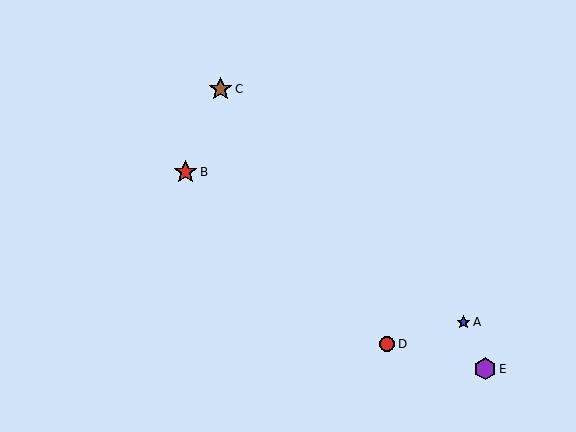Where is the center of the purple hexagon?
The center of the purple hexagon is at (485, 369).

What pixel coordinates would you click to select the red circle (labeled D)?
Click at (387, 344) to select the red circle D.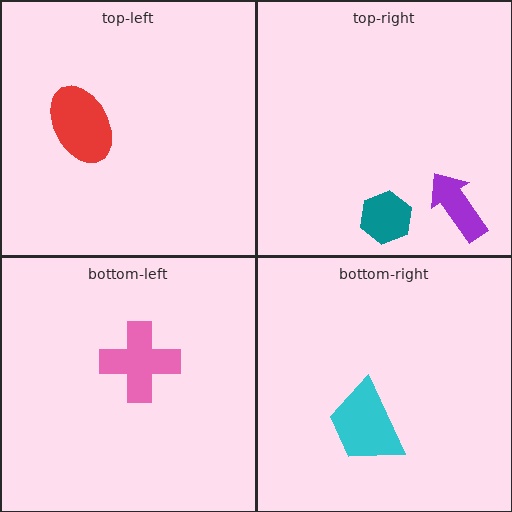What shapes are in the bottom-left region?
The pink cross.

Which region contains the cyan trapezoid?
The bottom-right region.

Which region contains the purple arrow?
The top-right region.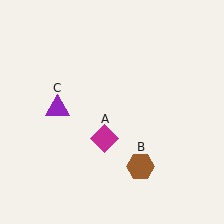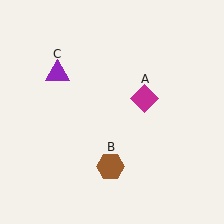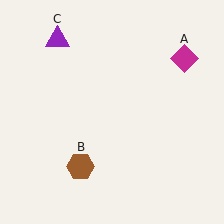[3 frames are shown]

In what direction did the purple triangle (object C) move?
The purple triangle (object C) moved up.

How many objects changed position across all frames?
3 objects changed position: magenta diamond (object A), brown hexagon (object B), purple triangle (object C).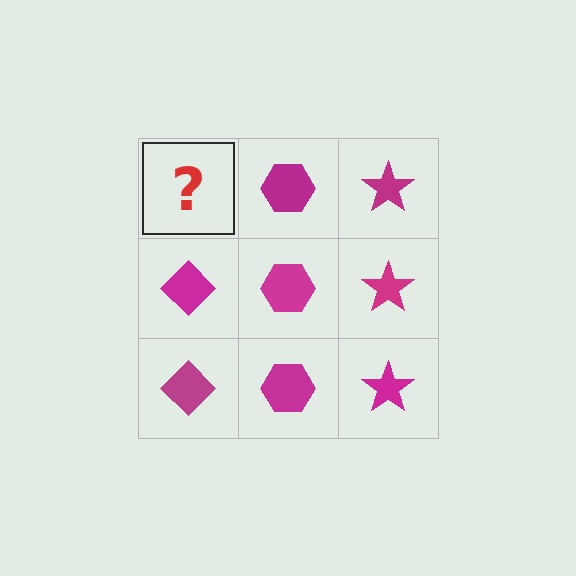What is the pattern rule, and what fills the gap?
The rule is that each column has a consistent shape. The gap should be filled with a magenta diamond.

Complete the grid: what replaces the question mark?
The question mark should be replaced with a magenta diamond.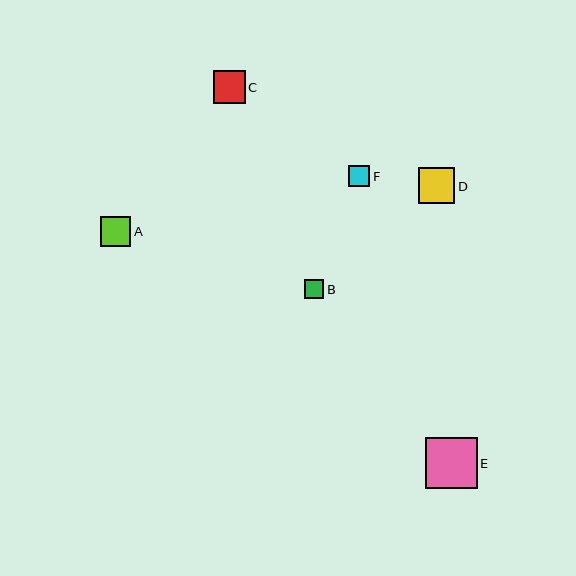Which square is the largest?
Square E is the largest with a size of approximately 52 pixels.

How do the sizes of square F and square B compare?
Square F and square B are approximately the same size.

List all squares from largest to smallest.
From largest to smallest: E, D, C, A, F, B.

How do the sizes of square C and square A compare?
Square C and square A are approximately the same size.